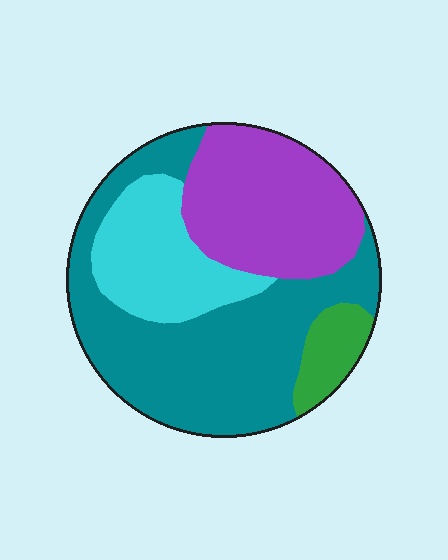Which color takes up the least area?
Green, at roughly 5%.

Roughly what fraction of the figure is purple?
Purple covers about 30% of the figure.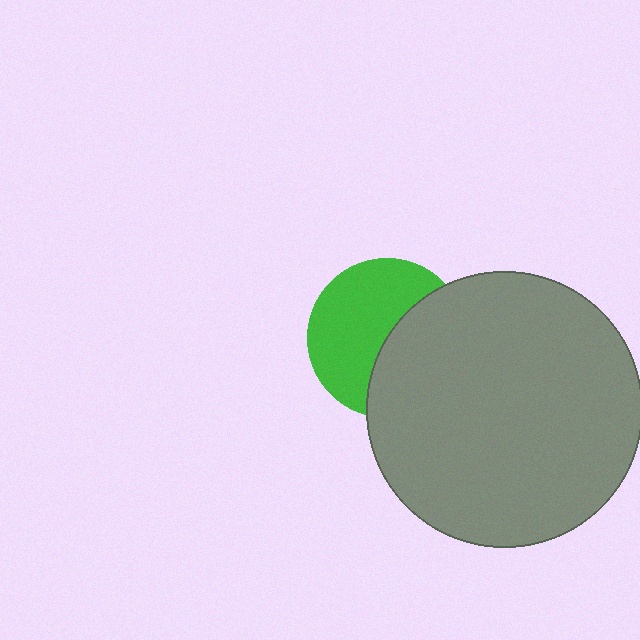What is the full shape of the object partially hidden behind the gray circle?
The partially hidden object is a green circle.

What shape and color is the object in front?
The object in front is a gray circle.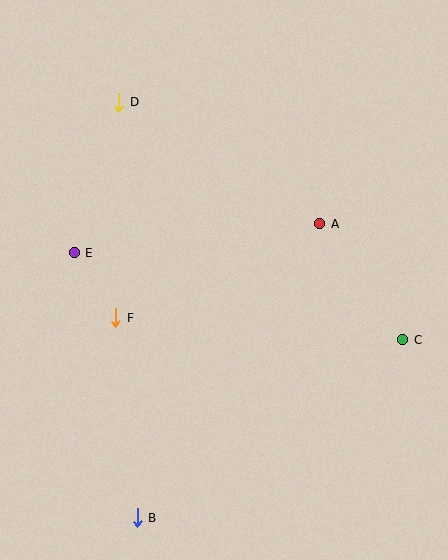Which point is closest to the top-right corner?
Point A is closest to the top-right corner.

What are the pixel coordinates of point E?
Point E is at (74, 253).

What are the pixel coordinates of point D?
Point D is at (118, 102).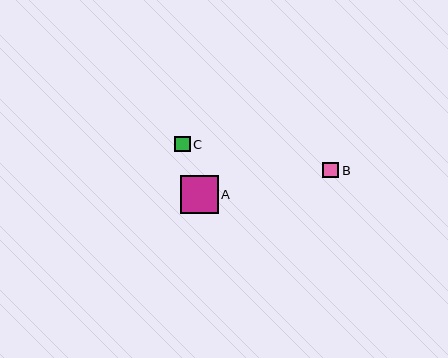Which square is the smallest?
Square C is the smallest with a size of approximately 16 pixels.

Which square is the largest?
Square A is the largest with a size of approximately 38 pixels.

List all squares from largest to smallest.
From largest to smallest: A, B, C.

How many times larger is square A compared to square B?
Square A is approximately 2.4 times the size of square B.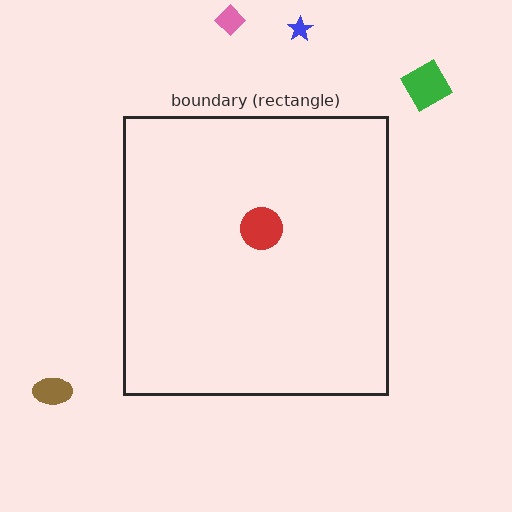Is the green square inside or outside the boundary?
Outside.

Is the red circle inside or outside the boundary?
Inside.